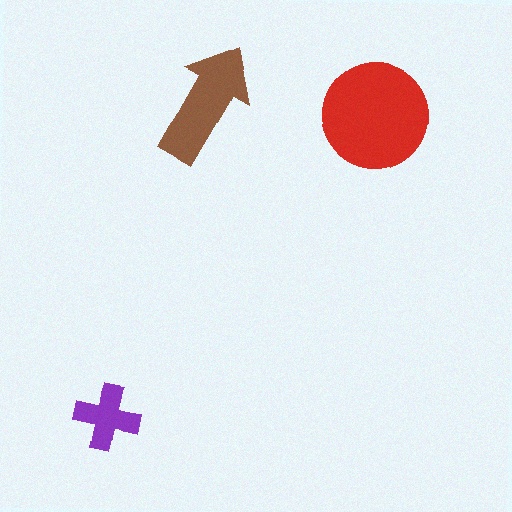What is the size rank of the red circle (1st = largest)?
1st.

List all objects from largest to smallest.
The red circle, the brown arrow, the purple cross.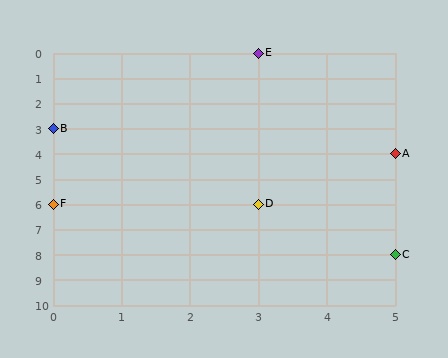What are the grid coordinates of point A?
Point A is at grid coordinates (5, 4).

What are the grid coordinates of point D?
Point D is at grid coordinates (3, 6).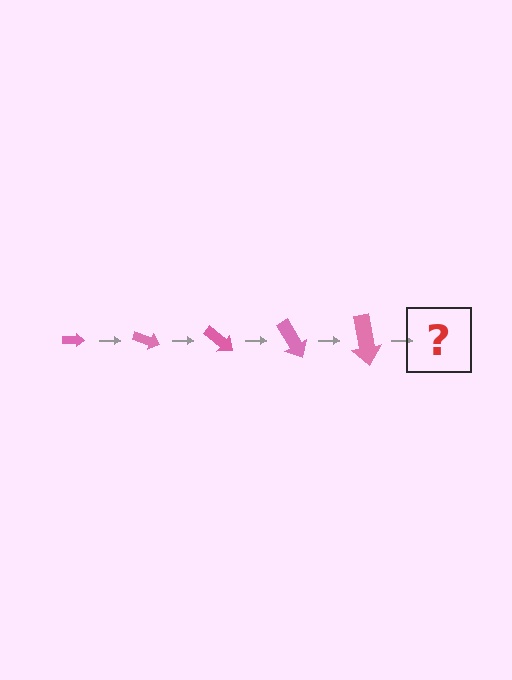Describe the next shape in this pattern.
It should be an arrow, larger than the previous one and rotated 100 degrees from the start.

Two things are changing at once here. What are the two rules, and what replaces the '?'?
The two rules are that the arrow grows larger each step and it rotates 20 degrees each step. The '?' should be an arrow, larger than the previous one and rotated 100 degrees from the start.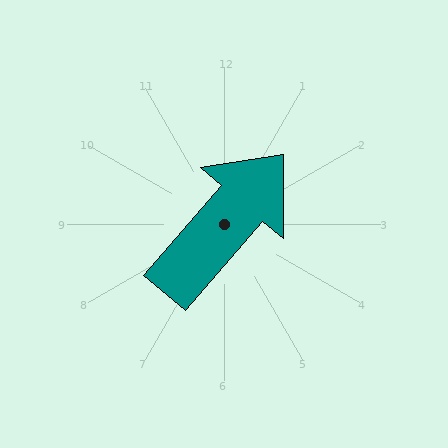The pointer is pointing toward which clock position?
Roughly 1 o'clock.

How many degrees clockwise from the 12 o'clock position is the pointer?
Approximately 41 degrees.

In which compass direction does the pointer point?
Northeast.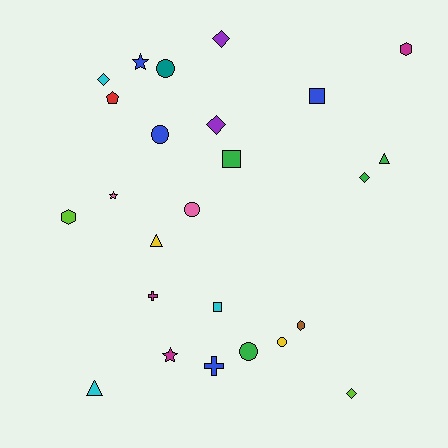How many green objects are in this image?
There are 4 green objects.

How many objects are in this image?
There are 25 objects.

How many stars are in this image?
There are 3 stars.